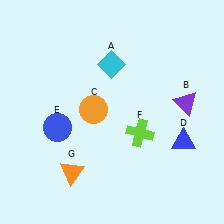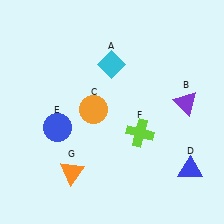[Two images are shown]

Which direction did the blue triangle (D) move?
The blue triangle (D) moved down.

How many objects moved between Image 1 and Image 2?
1 object moved between the two images.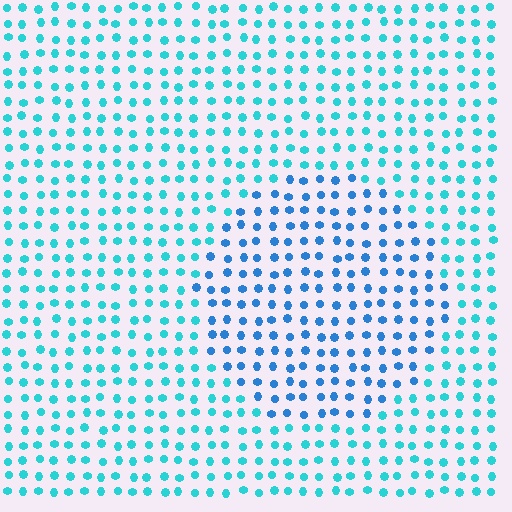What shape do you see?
I see a circle.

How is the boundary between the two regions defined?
The boundary is defined purely by a slight shift in hue (about 29 degrees). Spacing, size, and orientation are identical on both sides.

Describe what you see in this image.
The image is filled with small cyan elements in a uniform arrangement. A circle-shaped region is visible where the elements are tinted to a slightly different hue, forming a subtle color boundary.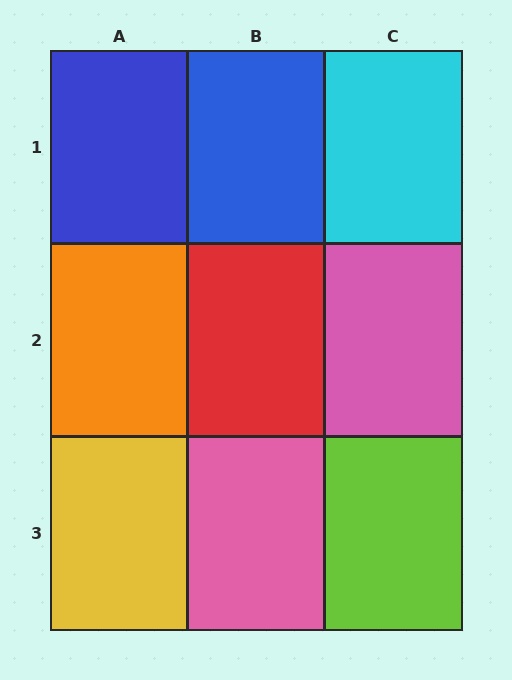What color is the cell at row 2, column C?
Pink.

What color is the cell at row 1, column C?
Cyan.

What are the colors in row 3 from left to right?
Yellow, pink, lime.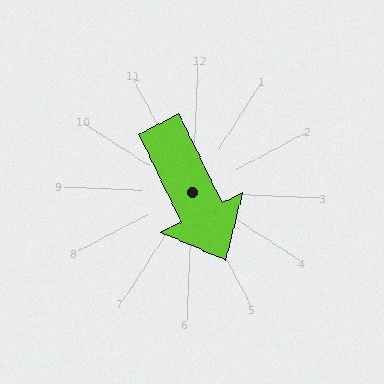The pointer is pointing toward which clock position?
Roughly 5 o'clock.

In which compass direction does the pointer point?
Southeast.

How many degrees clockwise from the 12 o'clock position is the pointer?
Approximately 152 degrees.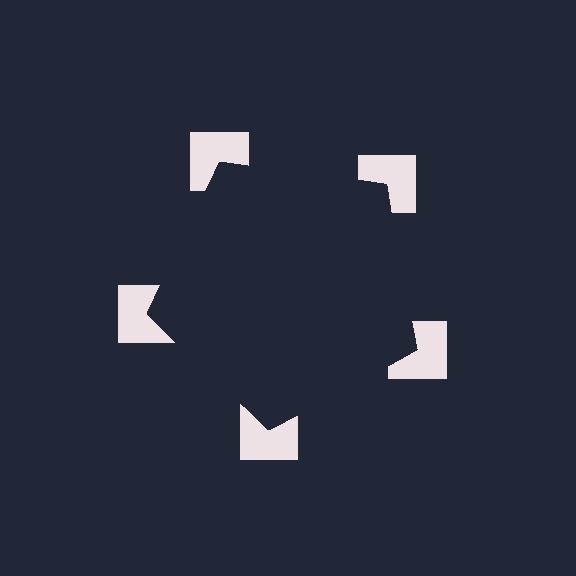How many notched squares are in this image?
There are 5 — one at each vertex of the illusory pentagon.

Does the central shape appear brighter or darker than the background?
It typically appears slightly darker than the background, even though no actual brightness change is drawn.